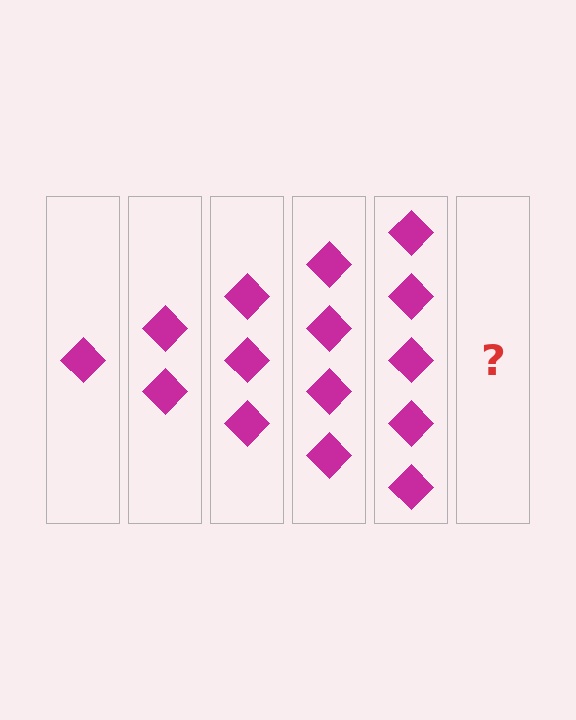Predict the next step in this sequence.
The next step is 6 diamonds.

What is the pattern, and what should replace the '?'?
The pattern is that each step adds one more diamond. The '?' should be 6 diamonds.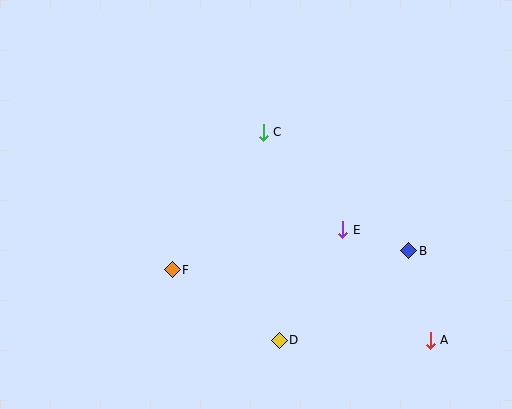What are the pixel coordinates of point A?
Point A is at (430, 340).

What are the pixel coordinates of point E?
Point E is at (343, 230).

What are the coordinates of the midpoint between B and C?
The midpoint between B and C is at (336, 192).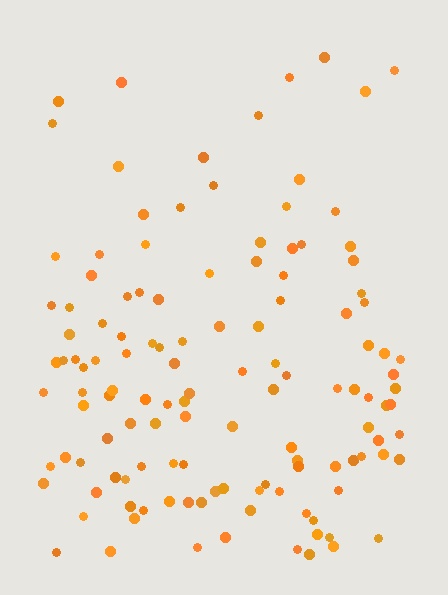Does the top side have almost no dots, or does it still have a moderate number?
Still a moderate number, just noticeably fewer than the bottom.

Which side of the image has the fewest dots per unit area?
The top.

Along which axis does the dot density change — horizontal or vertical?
Vertical.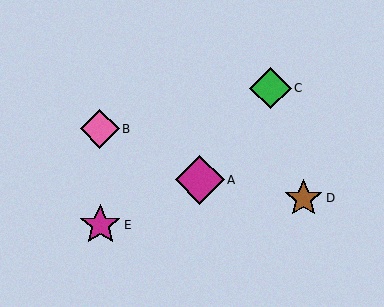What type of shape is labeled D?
Shape D is a brown star.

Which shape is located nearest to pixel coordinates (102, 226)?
The magenta star (labeled E) at (100, 225) is nearest to that location.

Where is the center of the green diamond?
The center of the green diamond is at (270, 88).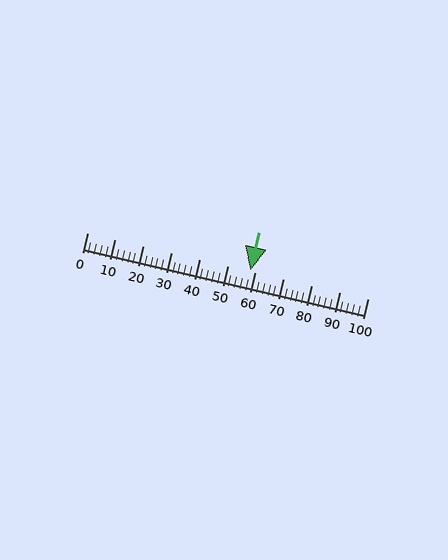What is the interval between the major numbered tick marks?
The major tick marks are spaced 10 units apart.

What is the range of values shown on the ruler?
The ruler shows values from 0 to 100.